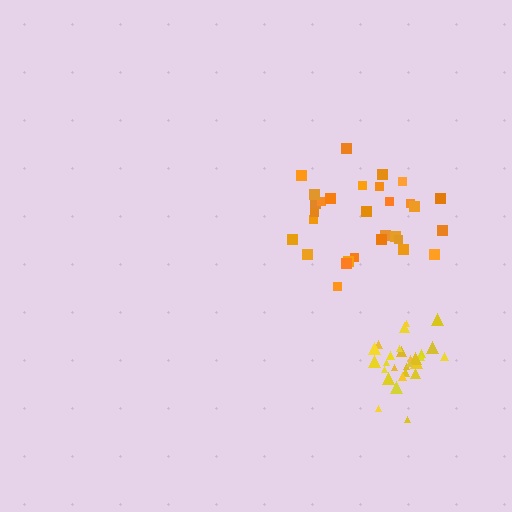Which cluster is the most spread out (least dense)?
Orange.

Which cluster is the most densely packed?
Yellow.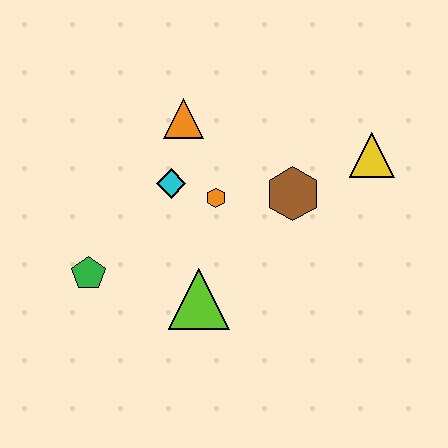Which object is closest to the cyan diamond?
The orange hexagon is closest to the cyan diamond.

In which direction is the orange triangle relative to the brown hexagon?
The orange triangle is to the left of the brown hexagon.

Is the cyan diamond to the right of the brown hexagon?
No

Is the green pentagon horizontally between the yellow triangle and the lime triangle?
No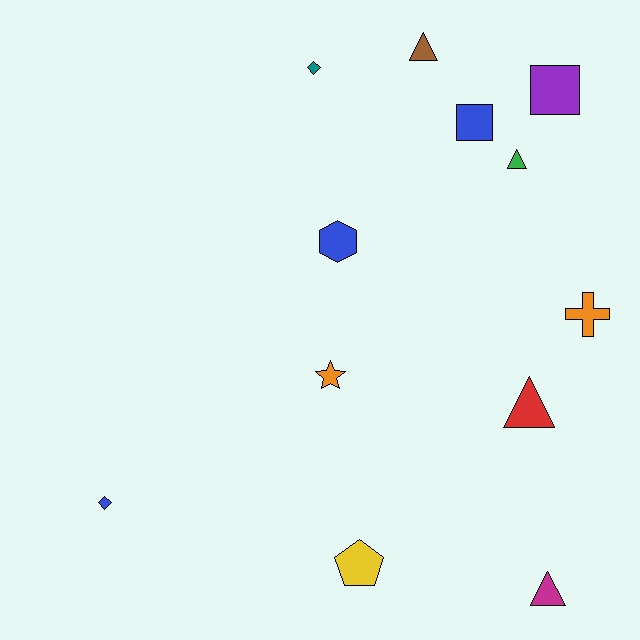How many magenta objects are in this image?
There is 1 magenta object.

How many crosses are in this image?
There is 1 cross.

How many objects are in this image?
There are 12 objects.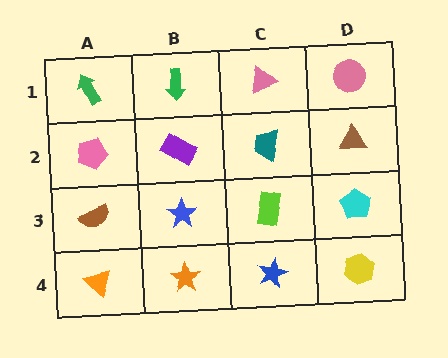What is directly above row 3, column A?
A pink pentagon.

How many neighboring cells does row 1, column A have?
2.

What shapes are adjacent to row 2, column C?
A pink triangle (row 1, column C), a lime rectangle (row 3, column C), a purple rectangle (row 2, column B), a brown triangle (row 2, column D).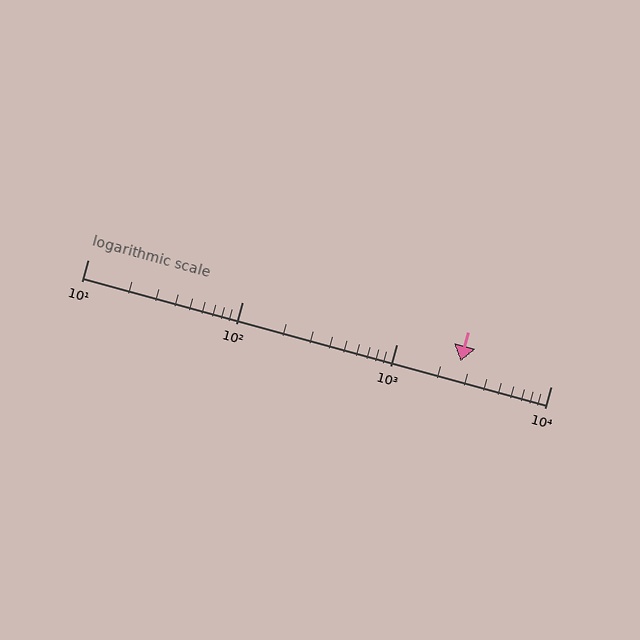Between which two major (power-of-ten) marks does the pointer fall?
The pointer is between 1000 and 10000.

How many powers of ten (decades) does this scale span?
The scale spans 3 decades, from 10 to 10000.